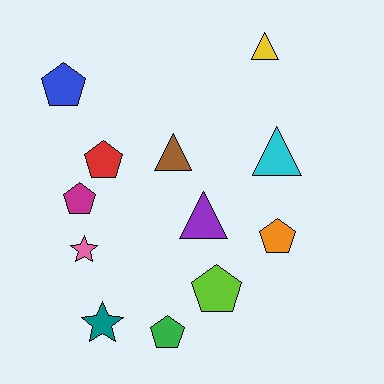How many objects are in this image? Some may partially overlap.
There are 12 objects.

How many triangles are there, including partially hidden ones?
There are 4 triangles.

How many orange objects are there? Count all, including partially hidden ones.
There is 1 orange object.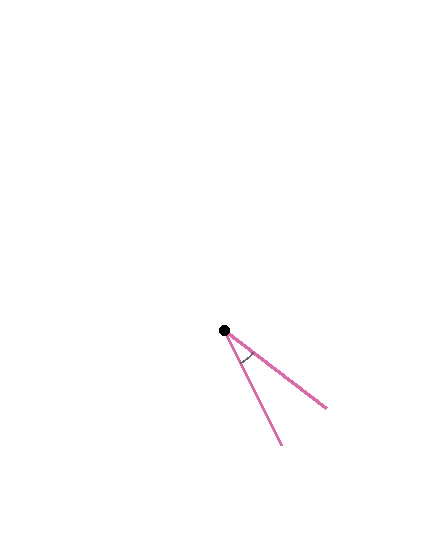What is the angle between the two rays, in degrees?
Approximately 26 degrees.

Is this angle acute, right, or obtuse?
It is acute.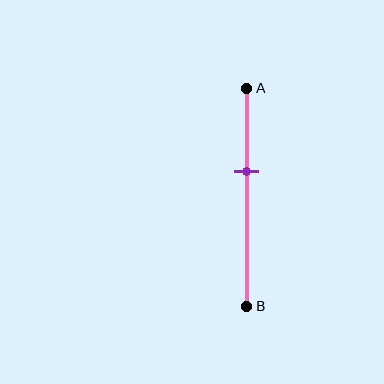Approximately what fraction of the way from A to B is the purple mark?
The purple mark is approximately 40% of the way from A to B.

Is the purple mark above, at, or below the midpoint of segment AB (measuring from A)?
The purple mark is above the midpoint of segment AB.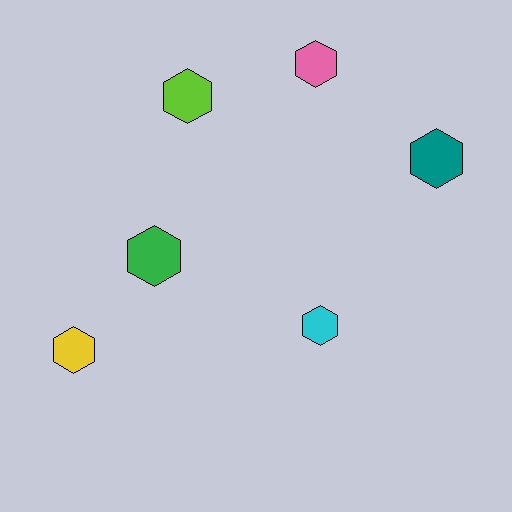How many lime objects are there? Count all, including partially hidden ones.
There is 1 lime object.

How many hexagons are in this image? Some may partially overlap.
There are 6 hexagons.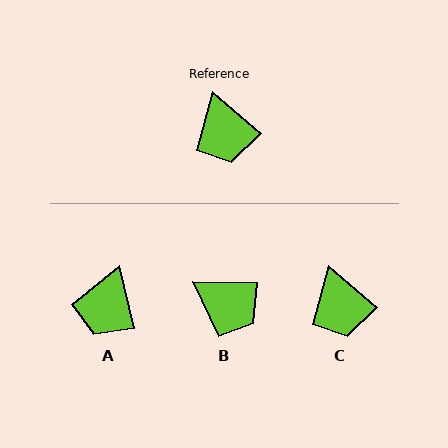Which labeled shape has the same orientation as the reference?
C.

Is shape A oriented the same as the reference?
No, it is off by about 36 degrees.